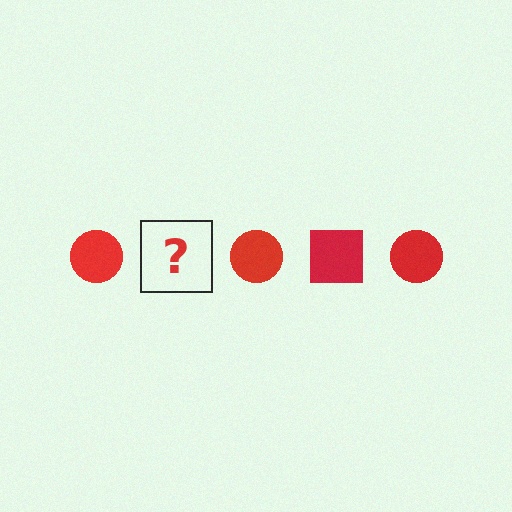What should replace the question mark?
The question mark should be replaced with a red square.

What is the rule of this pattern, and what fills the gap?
The rule is that the pattern cycles through circle, square shapes in red. The gap should be filled with a red square.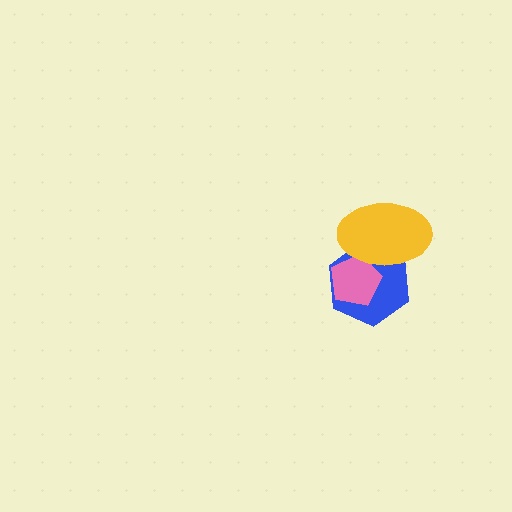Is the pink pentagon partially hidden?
Yes, it is partially covered by another shape.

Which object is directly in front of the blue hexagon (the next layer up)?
The pink pentagon is directly in front of the blue hexagon.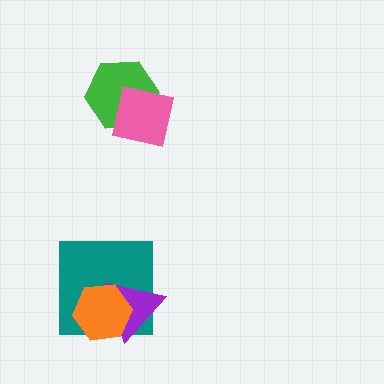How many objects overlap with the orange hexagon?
2 objects overlap with the orange hexagon.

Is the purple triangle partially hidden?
Yes, it is partially covered by another shape.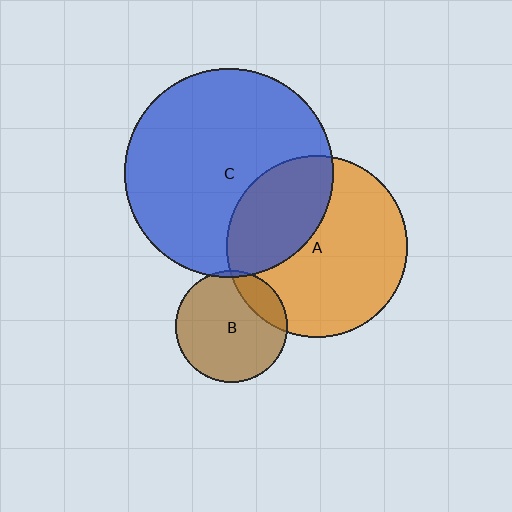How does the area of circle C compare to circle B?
Approximately 3.5 times.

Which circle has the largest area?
Circle C (blue).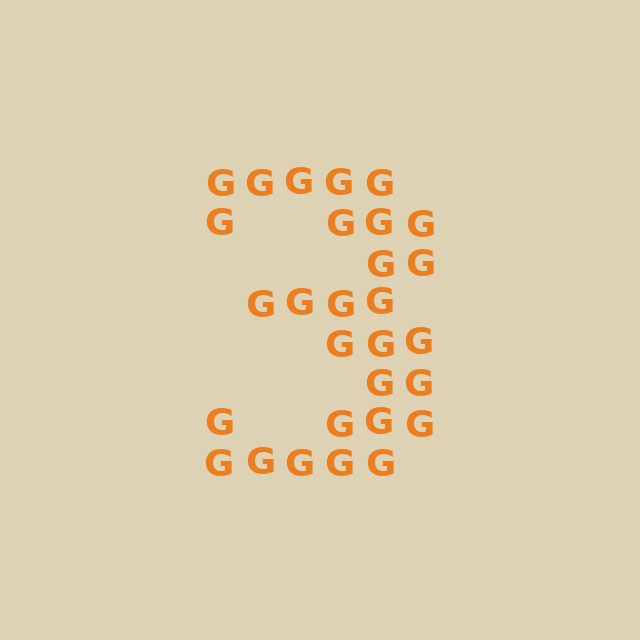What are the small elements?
The small elements are letter G's.